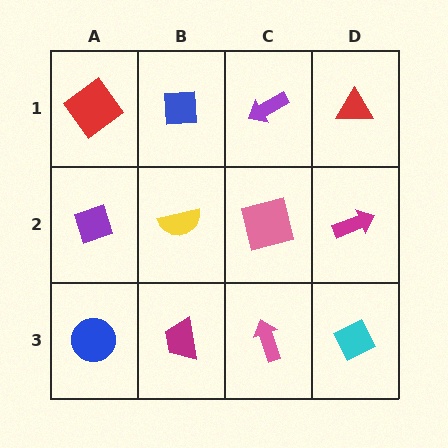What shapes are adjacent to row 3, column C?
A pink square (row 2, column C), a magenta trapezoid (row 3, column B), a cyan diamond (row 3, column D).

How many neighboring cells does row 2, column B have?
4.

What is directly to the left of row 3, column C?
A magenta trapezoid.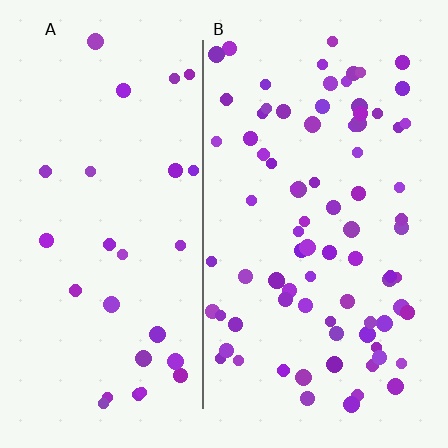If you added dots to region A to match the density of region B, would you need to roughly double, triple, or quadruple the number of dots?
Approximately triple.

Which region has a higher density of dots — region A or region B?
B (the right).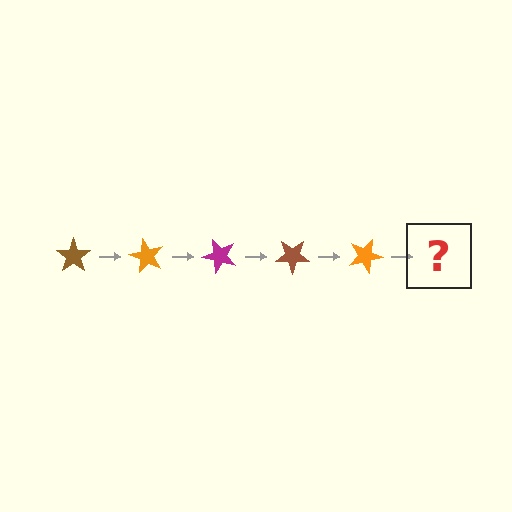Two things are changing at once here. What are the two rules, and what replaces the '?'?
The two rules are that it rotates 60 degrees each step and the color cycles through brown, orange, and magenta. The '?' should be a magenta star, rotated 300 degrees from the start.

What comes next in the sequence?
The next element should be a magenta star, rotated 300 degrees from the start.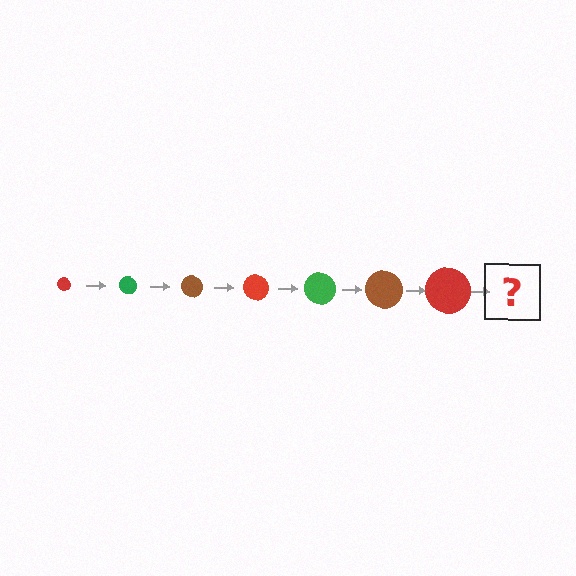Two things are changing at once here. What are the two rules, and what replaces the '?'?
The two rules are that the circle grows larger each step and the color cycles through red, green, and brown. The '?' should be a green circle, larger than the previous one.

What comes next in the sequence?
The next element should be a green circle, larger than the previous one.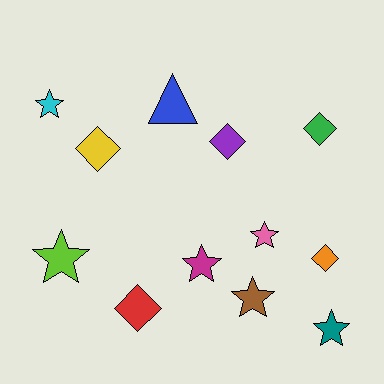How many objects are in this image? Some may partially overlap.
There are 12 objects.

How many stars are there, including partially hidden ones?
There are 6 stars.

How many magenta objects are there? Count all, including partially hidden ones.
There is 1 magenta object.